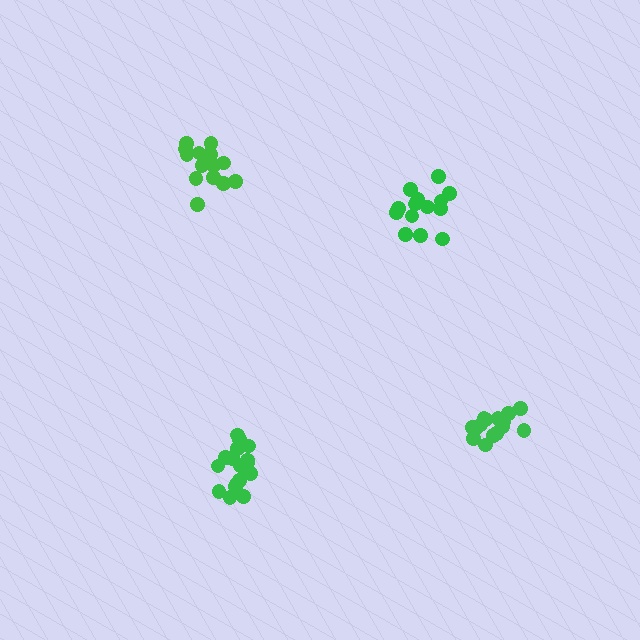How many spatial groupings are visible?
There are 4 spatial groupings.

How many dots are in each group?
Group 1: 20 dots, Group 2: 15 dots, Group 3: 15 dots, Group 4: 15 dots (65 total).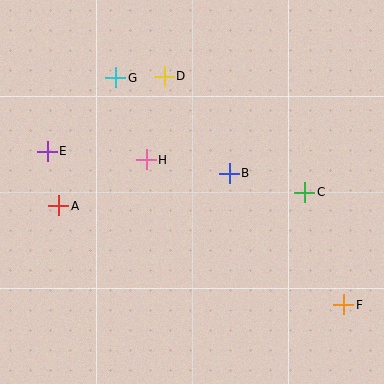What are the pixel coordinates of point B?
Point B is at (229, 173).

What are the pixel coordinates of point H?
Point H is at (146, 160).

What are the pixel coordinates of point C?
Point C is at (305, 192).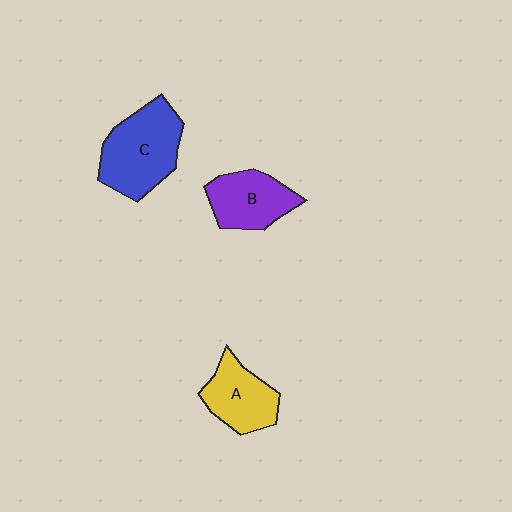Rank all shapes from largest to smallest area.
From largest to smallest: C (blue), B (purple), A (yellow).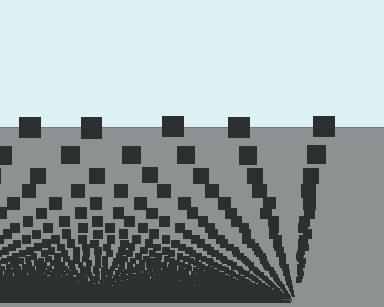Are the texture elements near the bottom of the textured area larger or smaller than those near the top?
Smaller. The gradient is inverted — elements near the bottom are smaller and denser.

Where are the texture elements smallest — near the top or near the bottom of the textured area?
Near the bottom.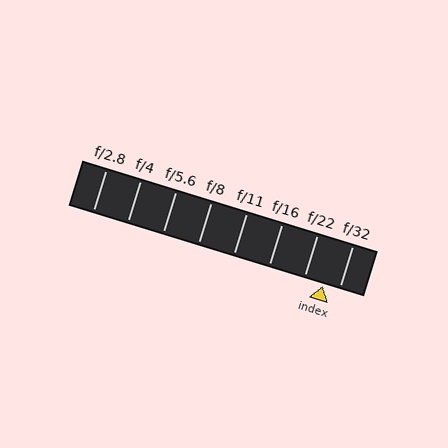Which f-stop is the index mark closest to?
The index mark is closest to f/32.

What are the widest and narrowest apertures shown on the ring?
The widest aperture shown is f/2.8 and the narrowest is f/32.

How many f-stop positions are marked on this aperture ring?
There are 8 f-stop positions marked.